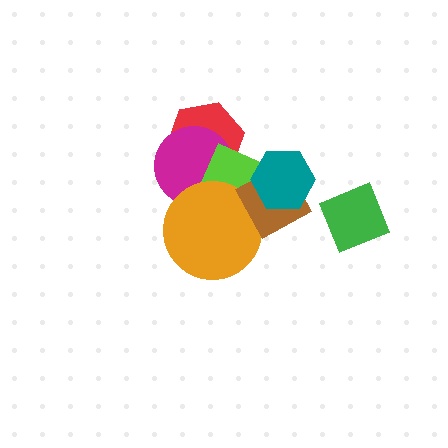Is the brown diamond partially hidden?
Yes, it is partially covered by another shape.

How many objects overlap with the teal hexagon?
2 objects overlap with the teal hexagon.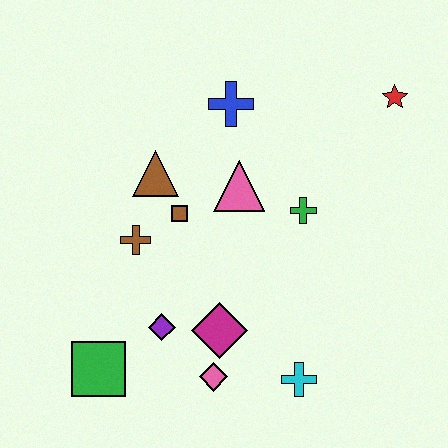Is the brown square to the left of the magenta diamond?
Yes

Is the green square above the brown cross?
No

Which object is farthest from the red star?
The green square is farthest from the red star.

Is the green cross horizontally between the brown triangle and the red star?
Yes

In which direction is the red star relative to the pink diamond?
The red star is above the pink diamond.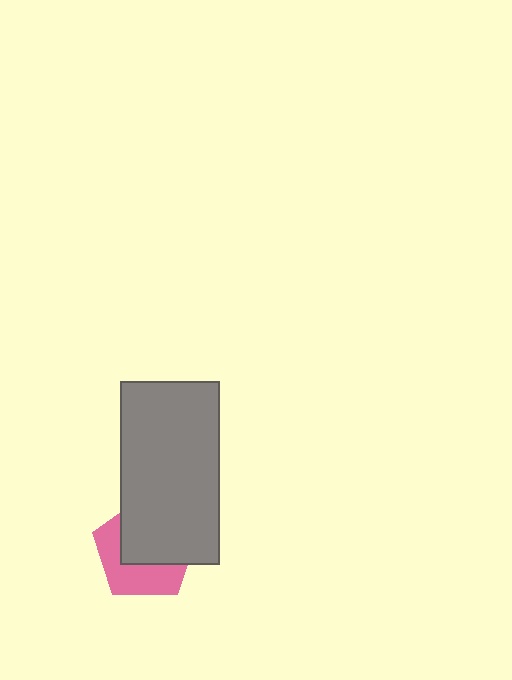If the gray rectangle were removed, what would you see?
You would see the complete pink pentagon.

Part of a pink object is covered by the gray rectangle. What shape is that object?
It is a pentagon.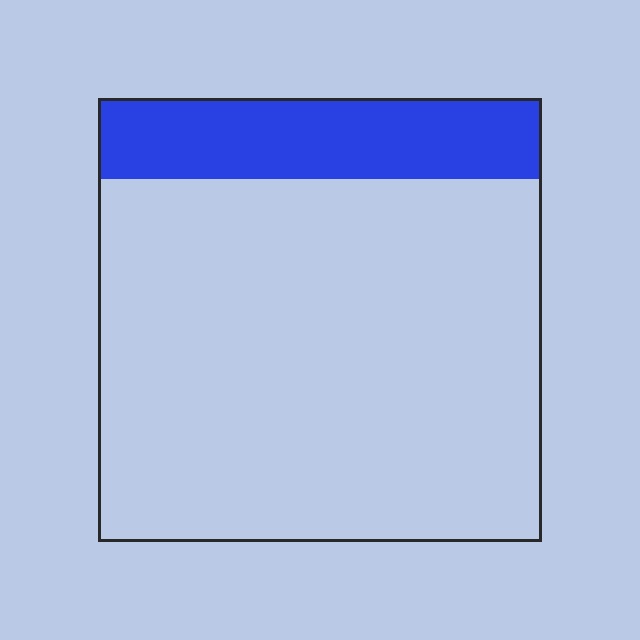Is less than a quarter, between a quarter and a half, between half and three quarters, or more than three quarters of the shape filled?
Less than a quarter.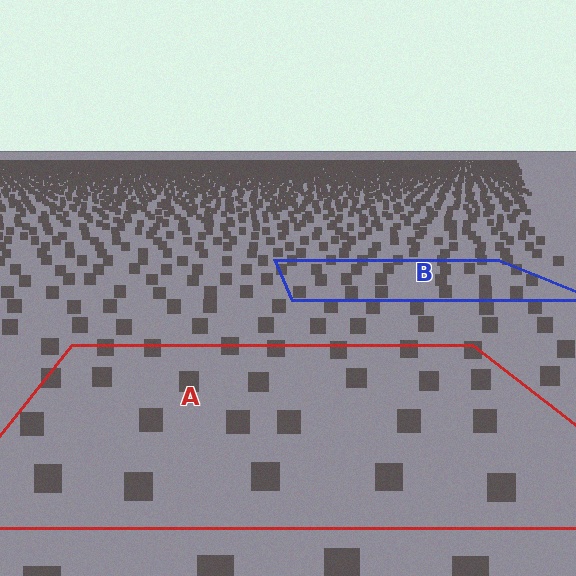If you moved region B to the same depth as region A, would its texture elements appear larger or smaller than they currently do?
They would appear larger. At a closer depth, the same texture elements are projected at a bigger on-screen size.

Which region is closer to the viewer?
Region A is closer. The texture elements there are larger and more spread out.